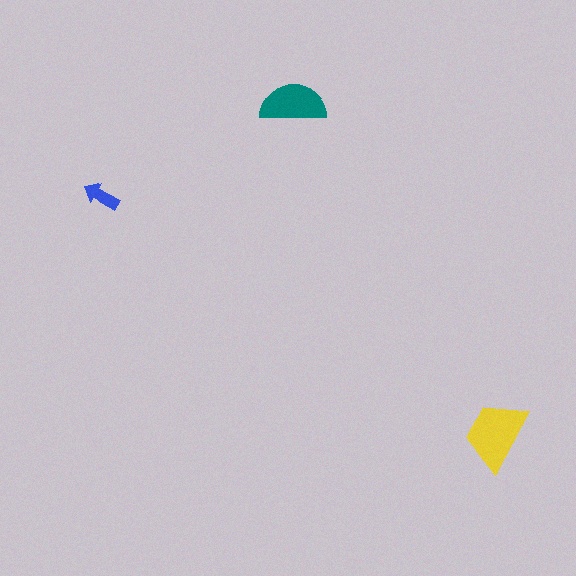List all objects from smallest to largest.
The blue arrow, the teal semicircle, the yellow trapezoid.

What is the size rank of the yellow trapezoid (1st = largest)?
1st.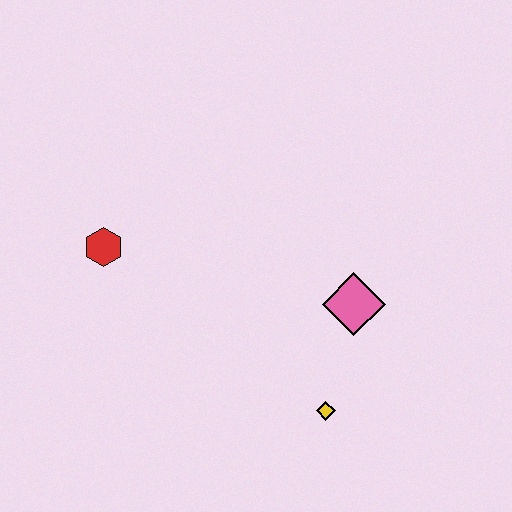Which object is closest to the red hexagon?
The pink diamond is closest to the red hexagon.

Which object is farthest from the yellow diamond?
The red hexagon is farthest from the yellow diamond.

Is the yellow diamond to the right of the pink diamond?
No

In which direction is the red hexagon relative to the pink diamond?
The red hexagon is to the left of the pink diamond.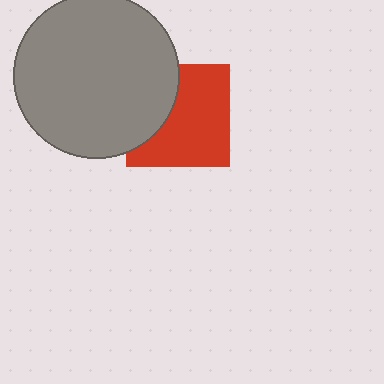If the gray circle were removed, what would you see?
You would see the complete red square.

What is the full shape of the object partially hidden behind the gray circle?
The partially hidden object is a red square.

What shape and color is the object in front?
The object in front is a gray circle.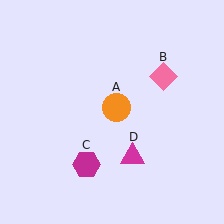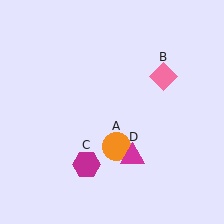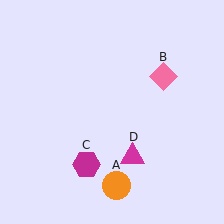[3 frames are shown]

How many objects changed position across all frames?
1 object changed position: orange circle (object A).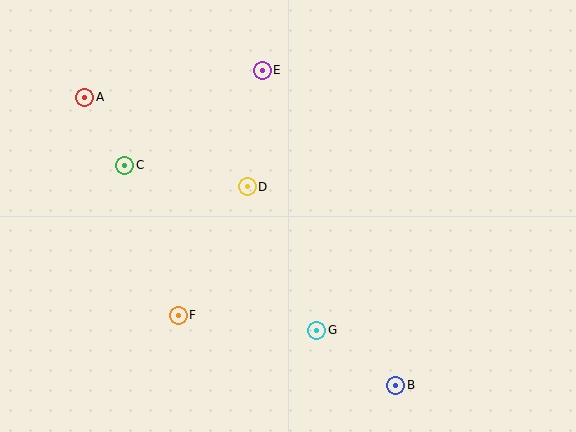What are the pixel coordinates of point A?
Point A is at (85, 97).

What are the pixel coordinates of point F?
Point F is at (178, 315).